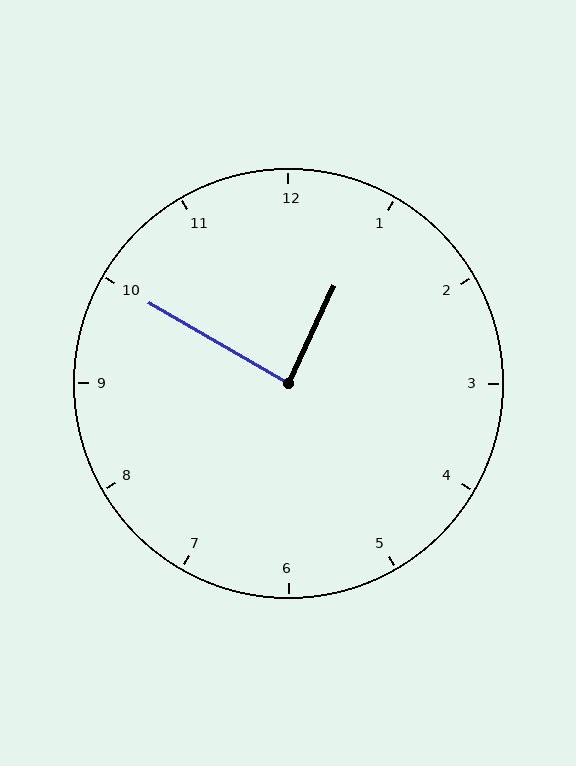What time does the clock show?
12:50.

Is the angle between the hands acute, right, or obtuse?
It is right.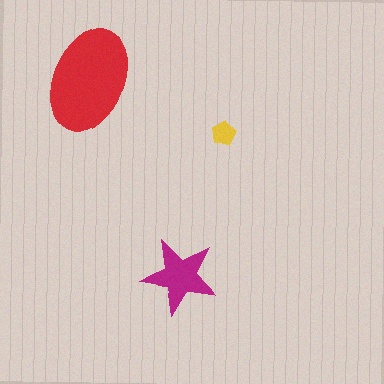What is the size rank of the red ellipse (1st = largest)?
1st.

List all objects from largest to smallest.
The red ellipse, the magenta star, the yellow pentagon.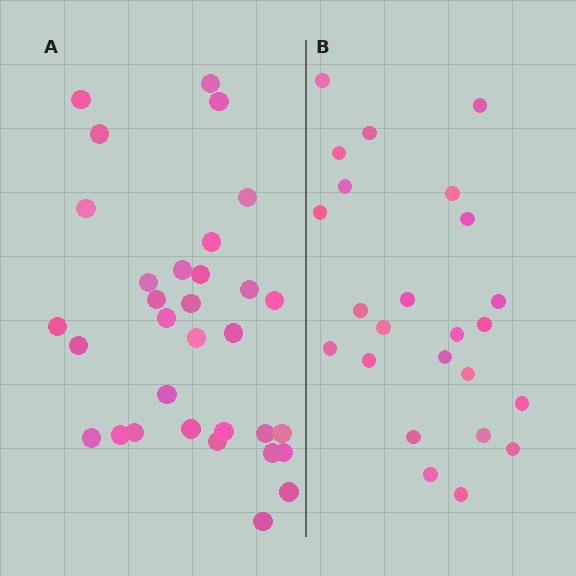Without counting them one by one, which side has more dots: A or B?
Region A (the left region) has more dots.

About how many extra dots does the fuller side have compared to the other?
Region A has roughly 8 or so more dots than region B.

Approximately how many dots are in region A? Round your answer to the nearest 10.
About 30 dots. (The exact count is 32, which rounds to 30.)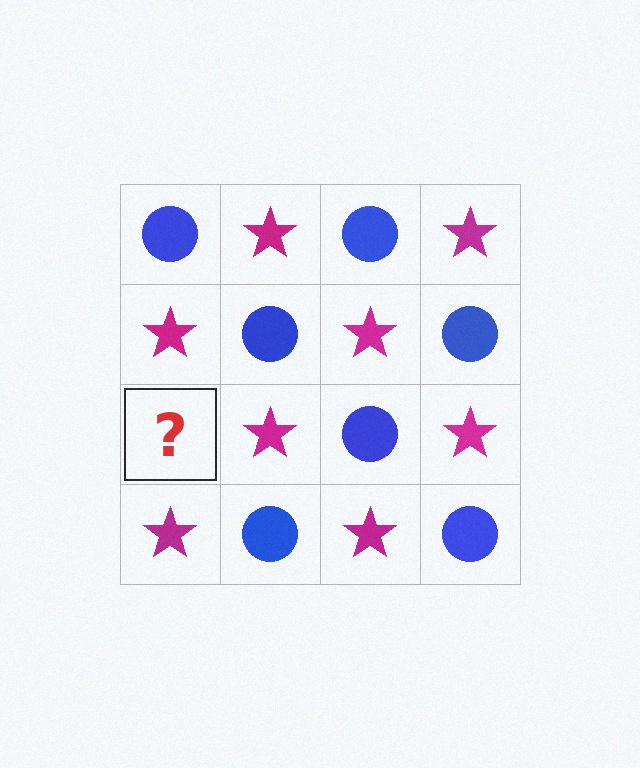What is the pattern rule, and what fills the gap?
The rule is that it alternates blue circle and magenta star in a checkerboard pattern. The gap should be filled with a blue circle.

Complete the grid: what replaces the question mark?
The question mark should be replaced with a blue circle.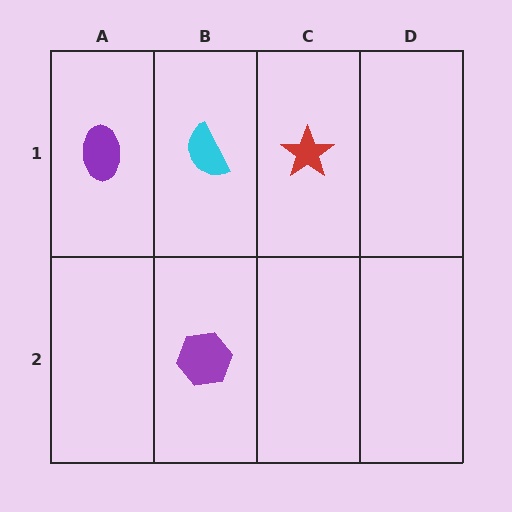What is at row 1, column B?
A cyan semicircle.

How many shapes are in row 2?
1 shape.